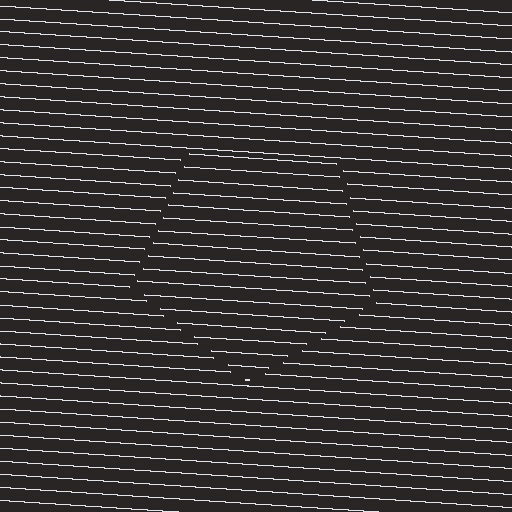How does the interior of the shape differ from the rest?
The interior of the shape contains the same grating, shifted by half a period — the contour is defined by the phase discontinuity where line-ends from the inner and outer gratings abut.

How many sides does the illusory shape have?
5 sides — the line-ends trace a pentagon.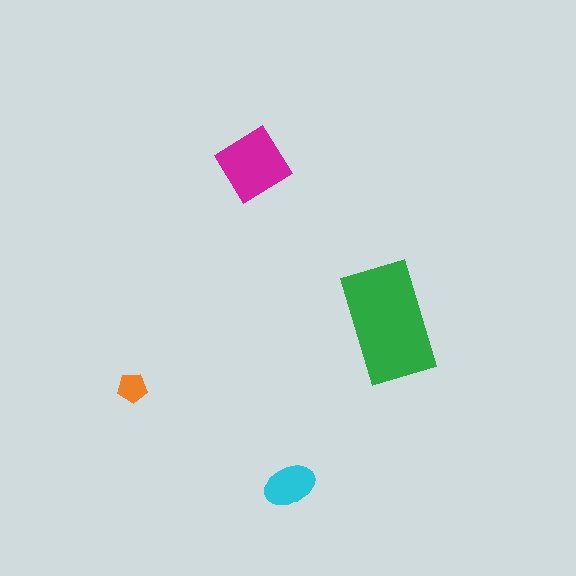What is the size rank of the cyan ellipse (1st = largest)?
3rd.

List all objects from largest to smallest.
The green rectangle, the magenta diamond, the cyan ellipse, the orange pentagon.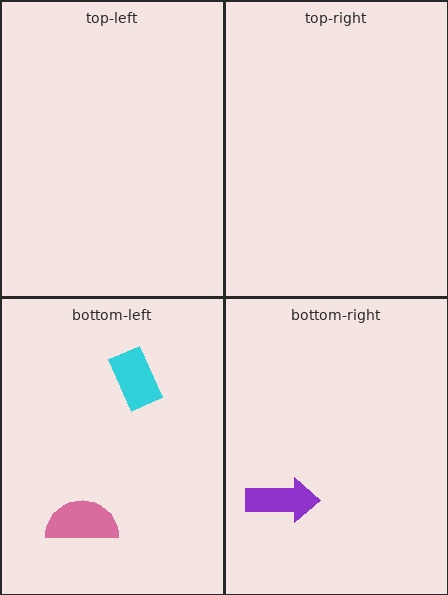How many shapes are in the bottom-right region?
1.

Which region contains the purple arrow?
The bottom-right region.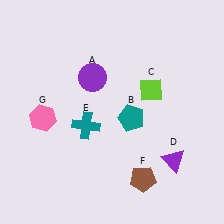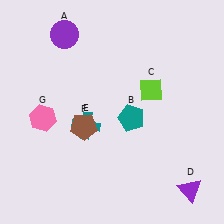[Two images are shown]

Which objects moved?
The objects that moved are: the purple circle (A), the purple triangle (D), the brown pentagon (F).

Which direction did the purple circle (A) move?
The purple circle (A) moved up.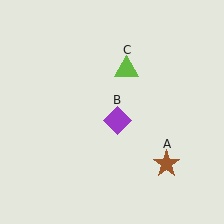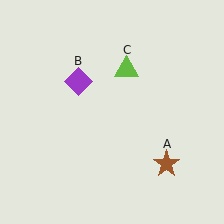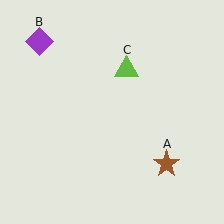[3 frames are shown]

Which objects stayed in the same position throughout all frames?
Brown star (object A) and lime triangle (object C) remained stationary.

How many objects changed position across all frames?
1 object changed position: purple diamond (object B).